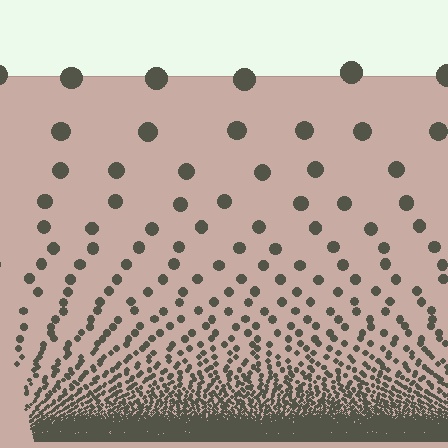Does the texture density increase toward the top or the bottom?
Density increases toward the bottom.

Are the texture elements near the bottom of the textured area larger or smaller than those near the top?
Smaller. The gradient is inverted — elements near the bottom are smaller and denser.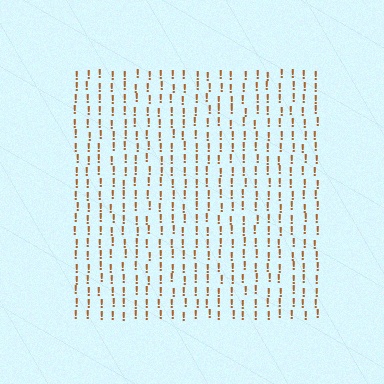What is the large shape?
The large shape is a square.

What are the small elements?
The small elements are exclamation marks.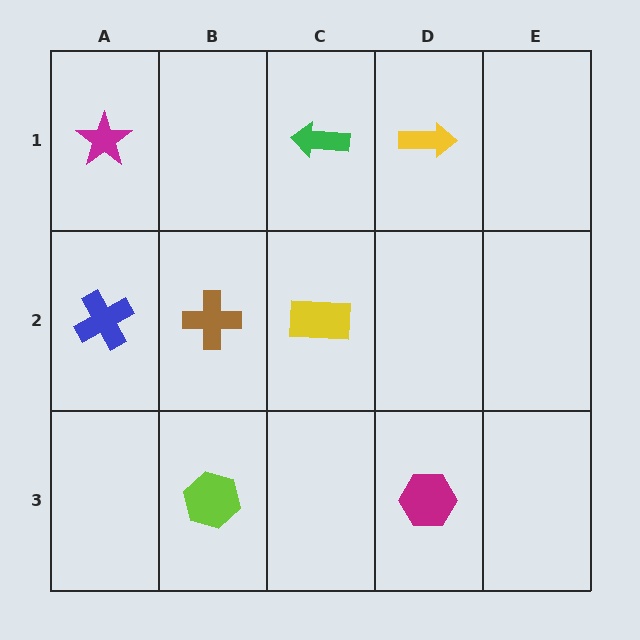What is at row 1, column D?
A yellow arrow.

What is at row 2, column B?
A brown cross.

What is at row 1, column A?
A magenta star.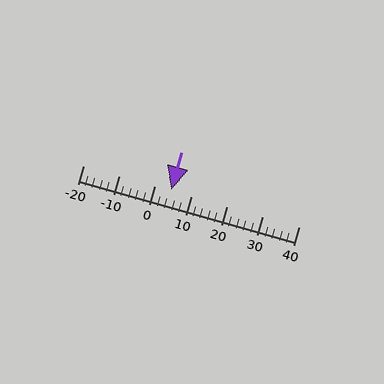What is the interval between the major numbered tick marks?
The major tick marks are spaced 10 units apart.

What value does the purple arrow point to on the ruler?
The purple arrow points to approximately 5.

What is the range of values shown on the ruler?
The ruler shows values from -20 to 40.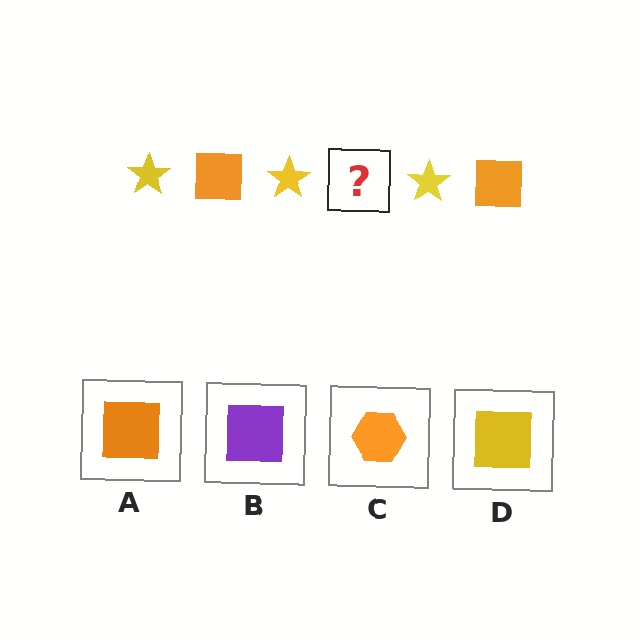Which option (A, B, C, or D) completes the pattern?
A.